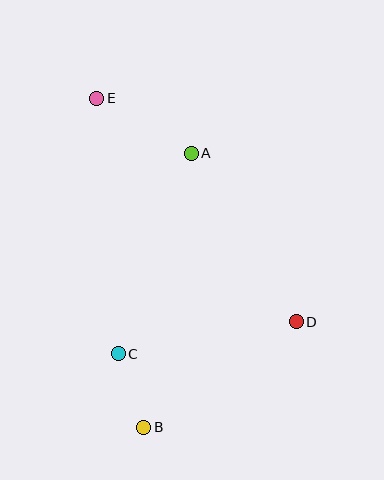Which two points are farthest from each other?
Points B and E are farthest from each other.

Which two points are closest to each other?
Points B and C are closest to each other.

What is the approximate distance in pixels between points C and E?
The distance between C and E is approximately 256 pixels.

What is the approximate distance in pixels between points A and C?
The distance between A and C is approximately 213 pixels.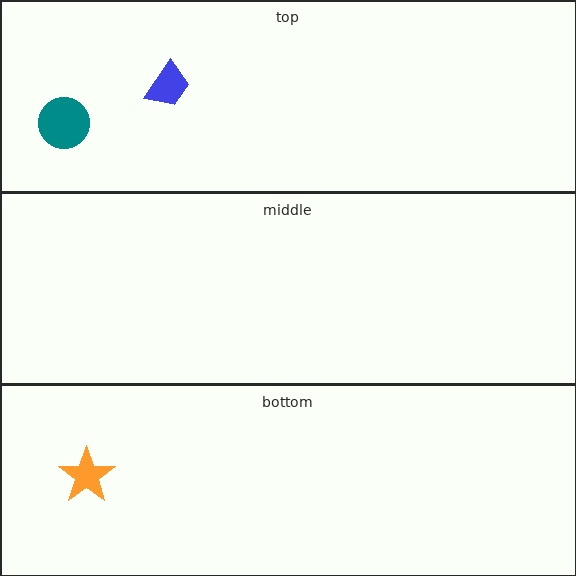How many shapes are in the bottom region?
1.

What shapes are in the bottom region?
The orange star.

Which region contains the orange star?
The bottom region.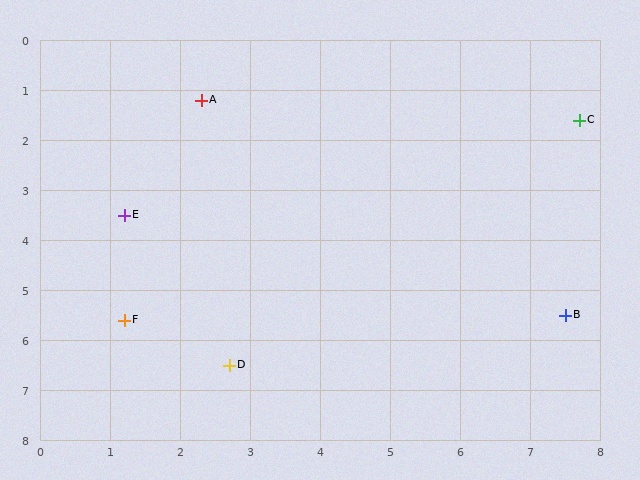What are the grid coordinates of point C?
Point C is at approximately (7.7, 1.6).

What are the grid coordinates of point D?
Point D is at approximately (2.7, 6.5).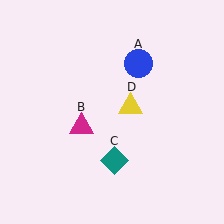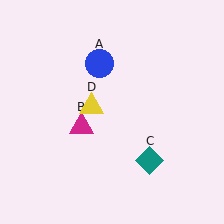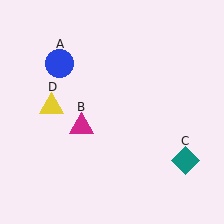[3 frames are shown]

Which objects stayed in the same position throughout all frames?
Magenta triangle (object B) remained stationary.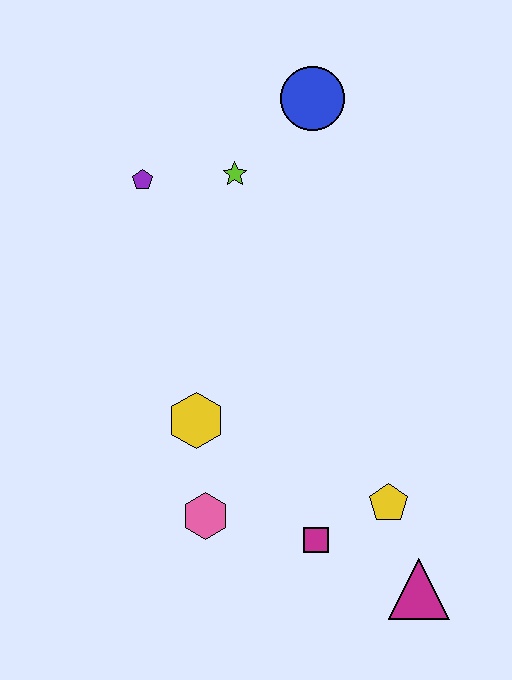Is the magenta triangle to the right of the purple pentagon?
Yes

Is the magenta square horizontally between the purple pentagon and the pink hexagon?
No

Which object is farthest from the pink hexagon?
The blue circle is farthest from the pink hexagon.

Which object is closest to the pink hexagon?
The yellow hexagon is closest to the pink hexagon.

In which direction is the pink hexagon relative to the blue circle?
The pink hexagon is below the blue circle.